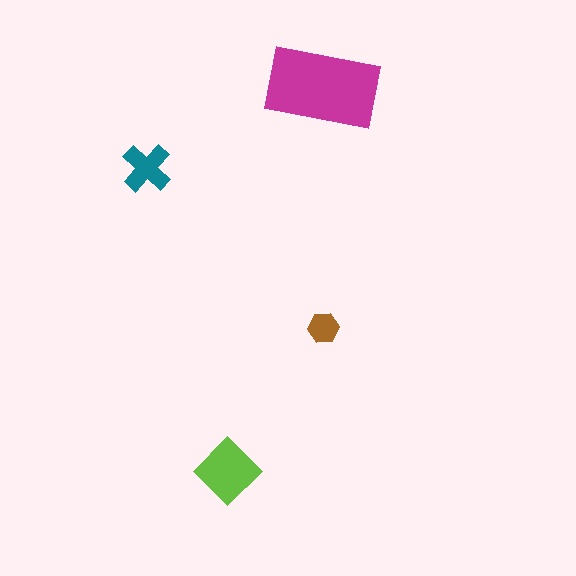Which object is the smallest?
The brown hexagon.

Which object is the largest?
The magenta rectangle.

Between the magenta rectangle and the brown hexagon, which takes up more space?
The magenta rectangle.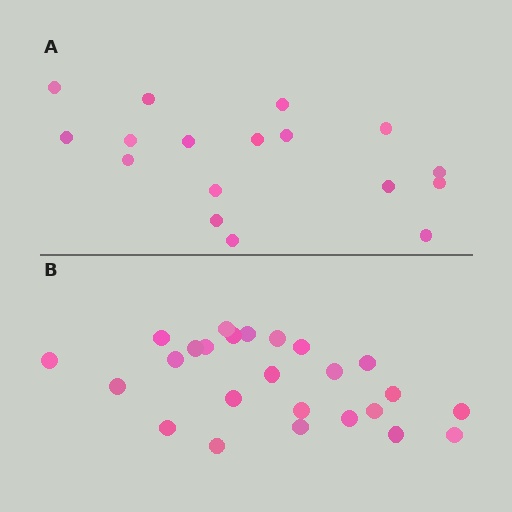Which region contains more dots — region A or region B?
Region B (the bottom region) has more dots.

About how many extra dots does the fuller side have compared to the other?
Region B has roughly 8 or so more dots than region A.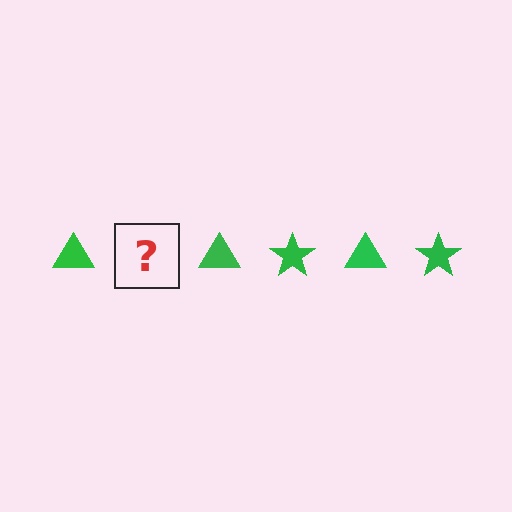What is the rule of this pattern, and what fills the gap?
The rule is that the pattern cycles through triangle, star shapes in green. The gap should be filled with a green star.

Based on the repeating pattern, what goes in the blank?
The blank should be a green star.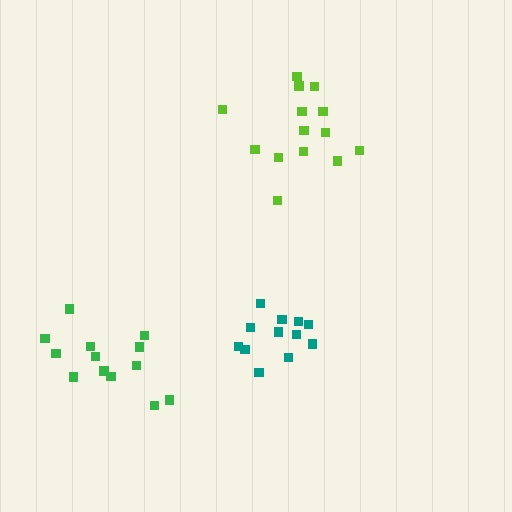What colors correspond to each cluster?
The clusters are colored: green, lime, teal.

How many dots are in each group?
Group 1: 13 dots, Group 2: 14 dots, Group 3: 12 dots (39 total).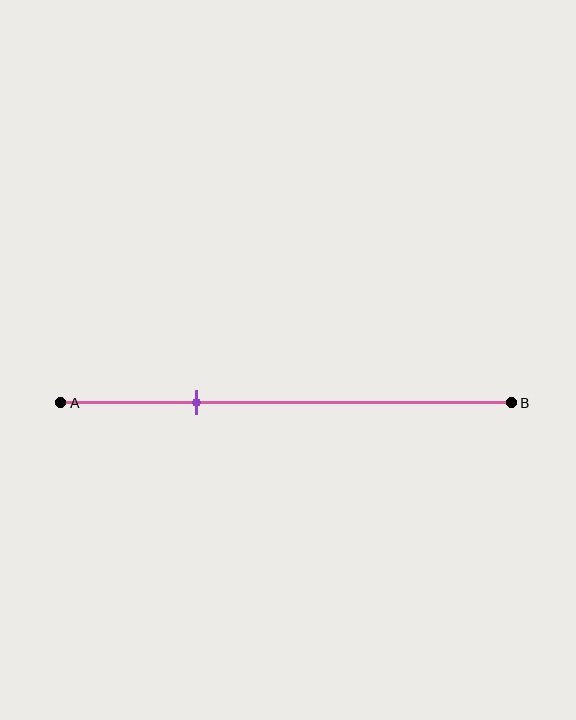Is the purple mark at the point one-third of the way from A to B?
No, the mark is at about 30% from A, not at the 33% one-third point.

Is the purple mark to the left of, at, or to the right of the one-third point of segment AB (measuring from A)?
The purple mark is to the left of the one-third point of segment AB.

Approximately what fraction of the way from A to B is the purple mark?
The purple mark is approximately 30% of the way from A to B.